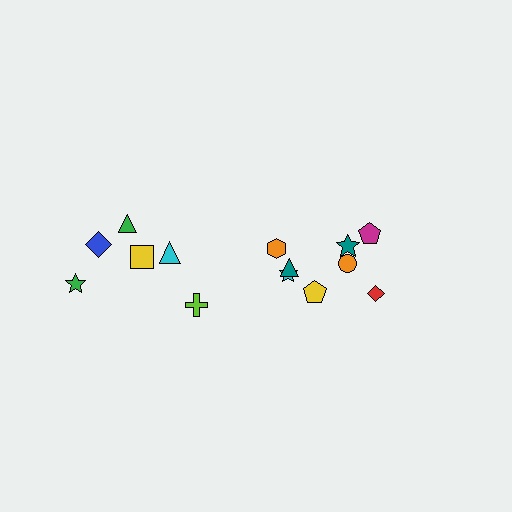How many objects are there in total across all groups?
There are 14 objects.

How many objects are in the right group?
There are 8 objects.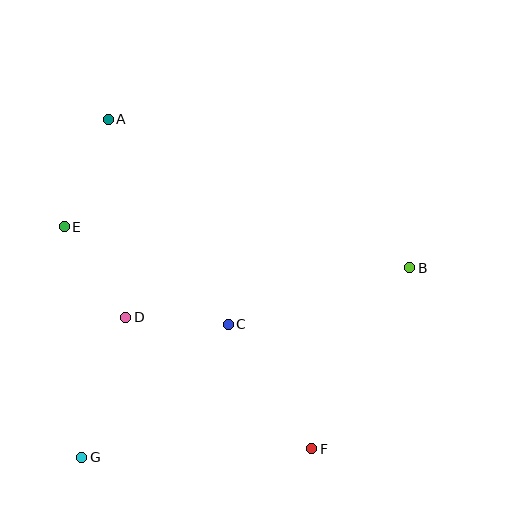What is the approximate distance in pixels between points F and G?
The distance between F and G is approximately 230 pixels.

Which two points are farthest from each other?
Points A and F are farthest from each other.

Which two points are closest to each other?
Points C and D are closest to each other.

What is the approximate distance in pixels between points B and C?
The distance between B and C is approximately 191 pixels.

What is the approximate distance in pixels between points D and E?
The distance between D and E is approximately 110 pixels.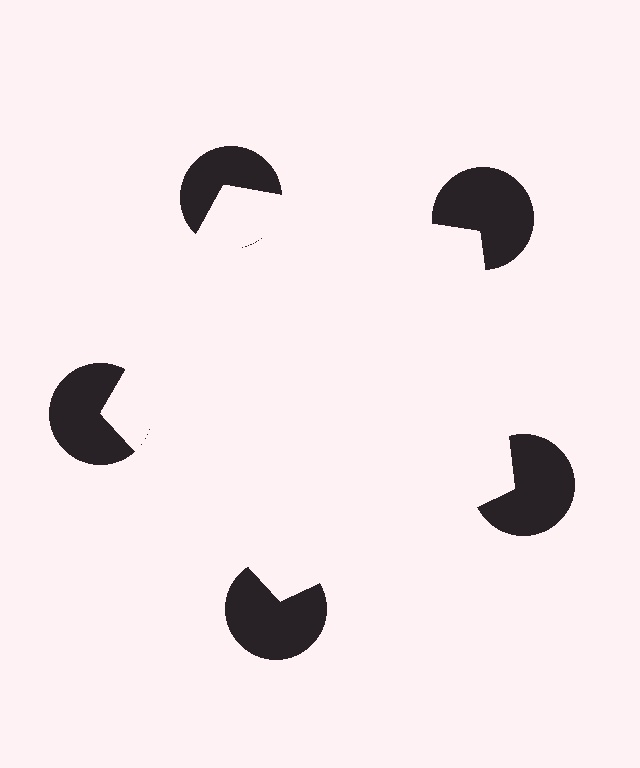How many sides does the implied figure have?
5 sides.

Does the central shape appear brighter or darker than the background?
It typically appears slightly brighter than the background, even though no actual brightness change is drawn.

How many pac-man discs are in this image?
There are 5 — one at each vertex of the illusory pentagon.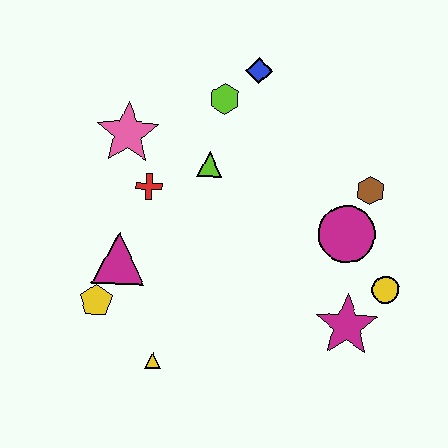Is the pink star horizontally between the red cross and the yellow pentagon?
Yes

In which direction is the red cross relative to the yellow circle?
The red cross is to the left of the yellow circle.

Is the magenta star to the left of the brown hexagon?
Yes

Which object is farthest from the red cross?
The yellow circle is farthest from the red cross.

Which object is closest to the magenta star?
The yellow circle is closest to the magenta star.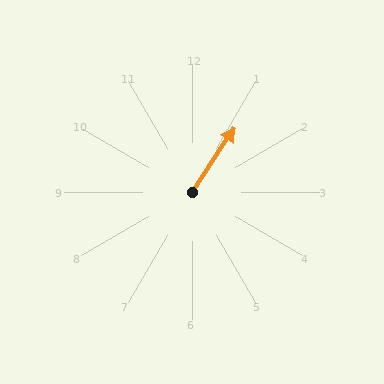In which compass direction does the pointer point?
Northeast.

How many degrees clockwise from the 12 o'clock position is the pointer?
Approximately 33 degrees.